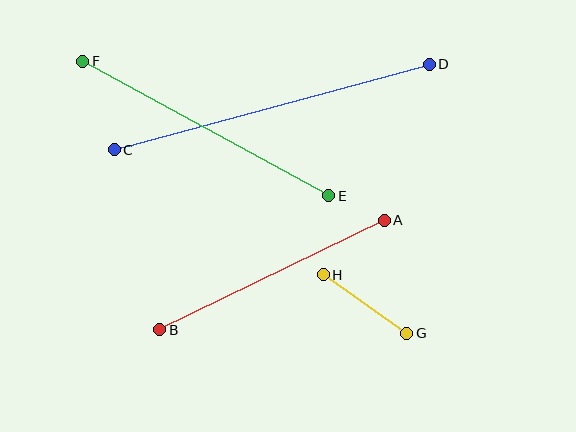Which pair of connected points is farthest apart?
Points C and D are farthest apart.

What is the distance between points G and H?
The distance is approximately 102 pixels.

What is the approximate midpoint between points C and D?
The midpoint is at approximately (272, 107) pixels.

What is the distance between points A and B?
The distance is approximately 250 pixels.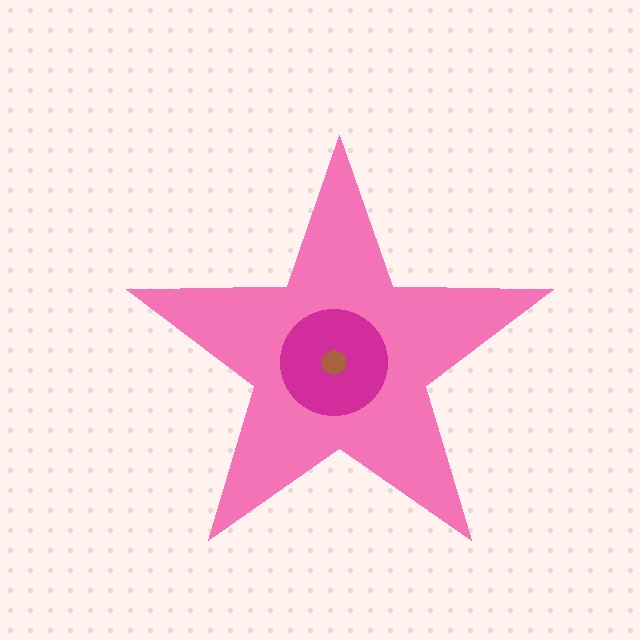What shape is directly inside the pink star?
The magenta circle.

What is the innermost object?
The brown hexagon.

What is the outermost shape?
The pink star.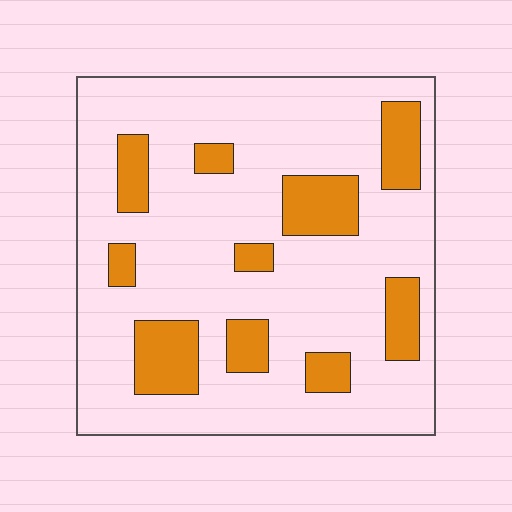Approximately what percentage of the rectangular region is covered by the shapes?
Approximately 20%.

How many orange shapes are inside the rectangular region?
10.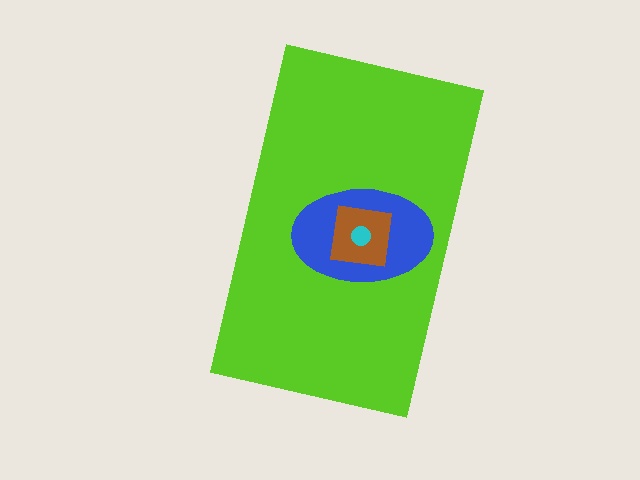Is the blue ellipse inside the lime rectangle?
Yes.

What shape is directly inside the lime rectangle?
The blue ellipse.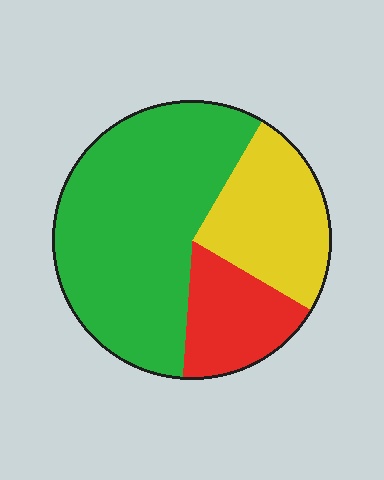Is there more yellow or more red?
Yellow.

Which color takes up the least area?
Red, at roughly 20%.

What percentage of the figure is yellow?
Yellow covers roughly 25% of the figure.